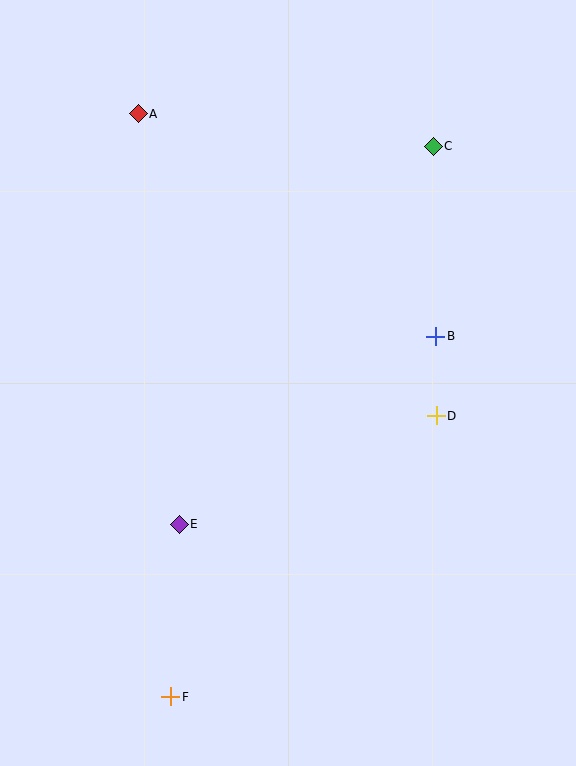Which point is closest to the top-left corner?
Point A is closest to the top-left corner.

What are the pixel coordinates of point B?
Point B is at (436, 336).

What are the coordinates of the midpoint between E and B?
The midpoint between E and B is at (307, 430).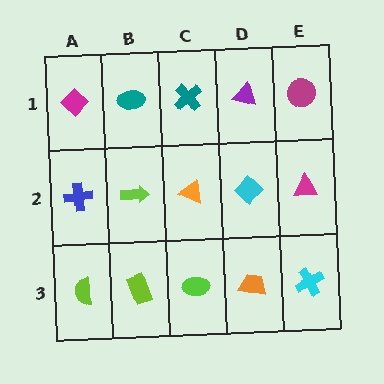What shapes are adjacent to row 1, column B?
A lime arrow (row 2, column B), a magenta diamond (row 1, column A), a teal cross (row 1, column C).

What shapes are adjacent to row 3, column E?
A magenta triangle (row 2, column E), an orange trapezoid (row 3, column D).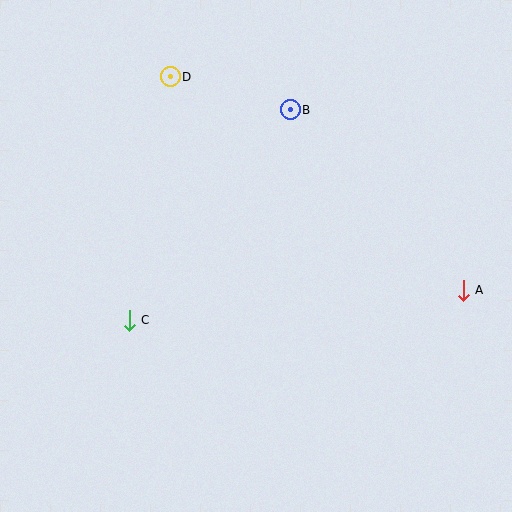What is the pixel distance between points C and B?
The distance between C and B is 265 pixels.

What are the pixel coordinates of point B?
Point B is at (290, 110).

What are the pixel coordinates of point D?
Point D is at (170, 77).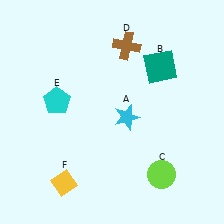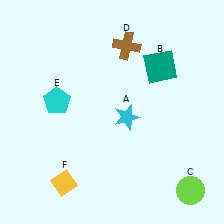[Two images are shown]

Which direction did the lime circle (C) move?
The lime circle (C) moved right.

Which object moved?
The lime circle (C) moved right.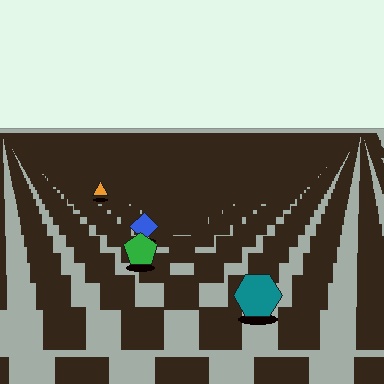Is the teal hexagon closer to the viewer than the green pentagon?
Yes. The teal hexagon is closer — you can tell from the texture gradient: the ground texture is coarser near it.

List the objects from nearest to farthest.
From nearest to farthest: the teal hexagon, the green pentagon, the blue diamond, the orange triangle.